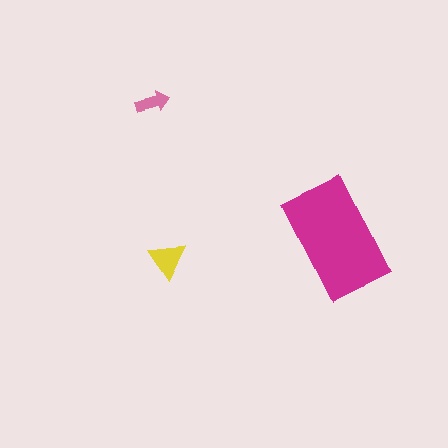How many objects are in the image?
There are 3 objects in the image.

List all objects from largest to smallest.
The magenta rectangle, the yellow triangle, the pink arrow.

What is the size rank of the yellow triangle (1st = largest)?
2nd.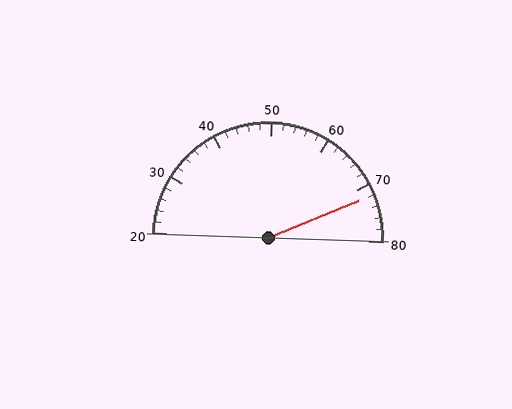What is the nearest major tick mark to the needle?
The nearest major tick mark is 70.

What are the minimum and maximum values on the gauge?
The gauge ranges from 20 to 80.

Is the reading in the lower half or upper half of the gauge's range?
The reading is in the upper half of the range (20 to 80).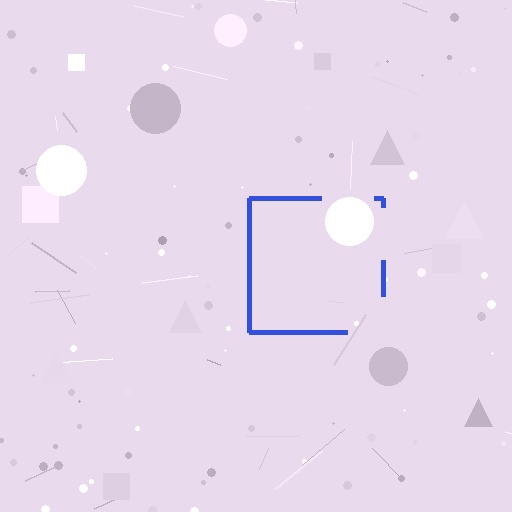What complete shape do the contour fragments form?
The contour fragments form a square.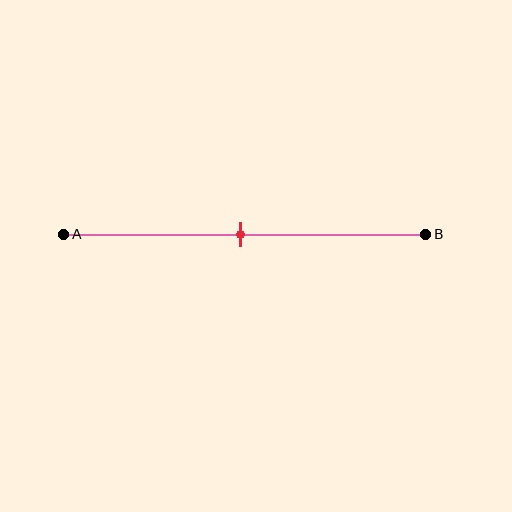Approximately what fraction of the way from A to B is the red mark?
The red mark is approximately 50% of the way from A to B.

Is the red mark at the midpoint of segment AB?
Yes, the mark is approximately at the midpoint.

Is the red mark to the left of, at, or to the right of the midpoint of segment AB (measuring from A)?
The red mark is approximately at the midpoint of segment AB.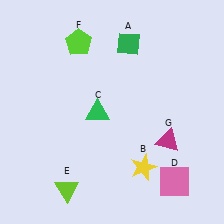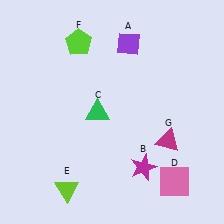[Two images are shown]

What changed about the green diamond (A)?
In Image 1, A is green. In Image 2, it changed to purple.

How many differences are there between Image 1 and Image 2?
There are 2 differences between the two images.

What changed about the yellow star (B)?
In Image 1, B is yellow. In Image 2, it changed to magenta.